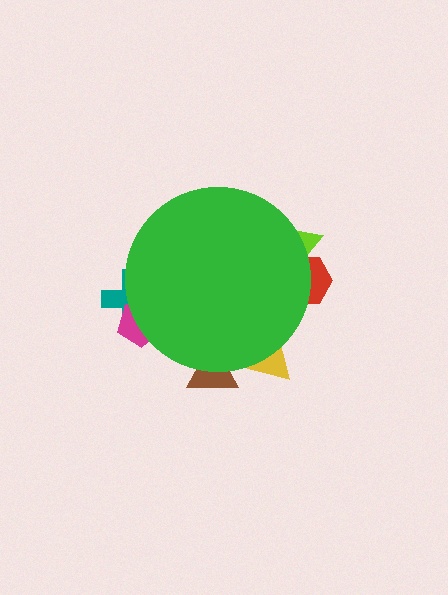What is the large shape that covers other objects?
A green circle.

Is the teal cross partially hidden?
Yes, the teal cross is partially hidden behind the green circle.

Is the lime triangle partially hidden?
Yes, the lime triangle is partially hidden behind the green circle.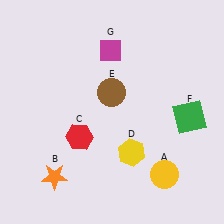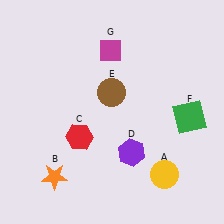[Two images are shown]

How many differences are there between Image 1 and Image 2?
There is 1 difference between the two images.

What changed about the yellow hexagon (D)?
In Image 1, D is yellow. In Image 2, it changed to purple.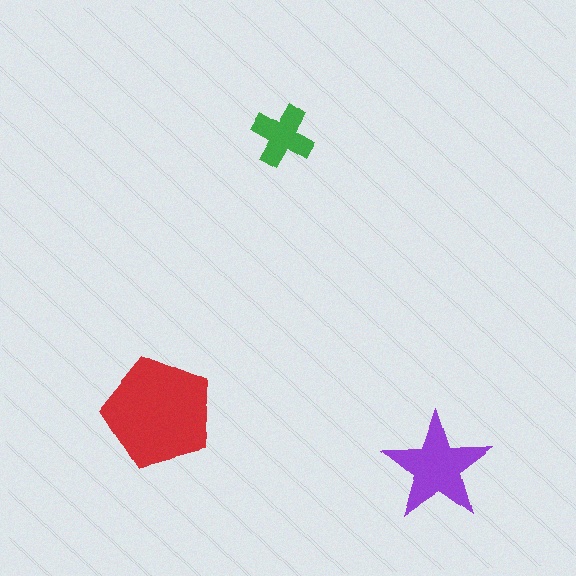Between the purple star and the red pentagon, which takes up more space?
The red pentagon.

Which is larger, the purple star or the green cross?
The purple star.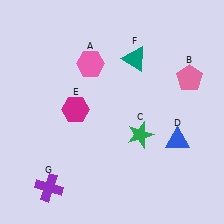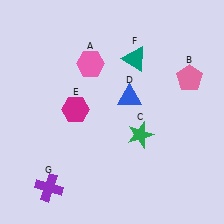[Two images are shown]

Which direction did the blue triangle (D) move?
The blue triangle (D) moved left.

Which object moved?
The blue triangle (D) moved left.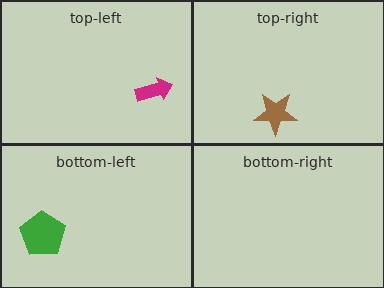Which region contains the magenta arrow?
The top-left region.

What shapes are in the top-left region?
The magenta arrow.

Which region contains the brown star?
The top-right region.